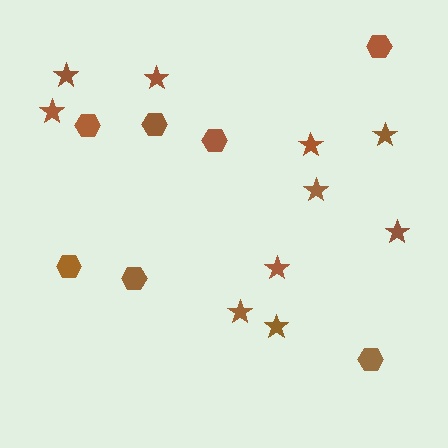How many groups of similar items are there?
There are 2 groups: one group of stars (10) and one group of hexagons (7).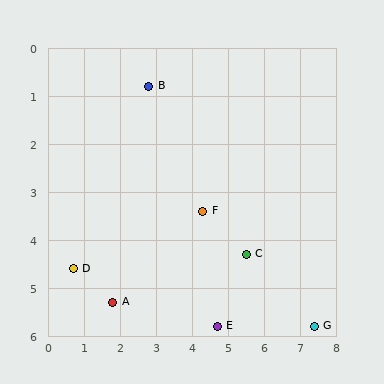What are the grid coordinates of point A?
Point A is at approximately (1.8, 5.3).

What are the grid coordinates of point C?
Point C is at approximately (5.5, 4.3).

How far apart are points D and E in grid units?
Points D and E are about 4.2 grid units apart.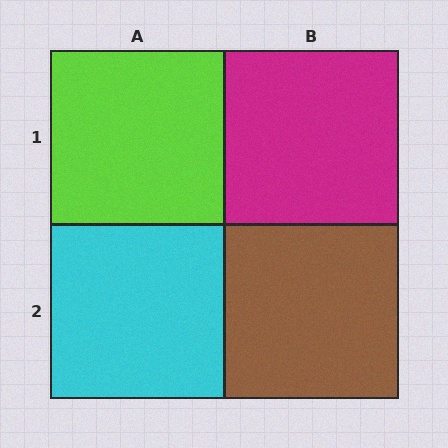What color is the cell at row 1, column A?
Lime.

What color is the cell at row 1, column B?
Magenta.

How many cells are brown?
1 cell is brown.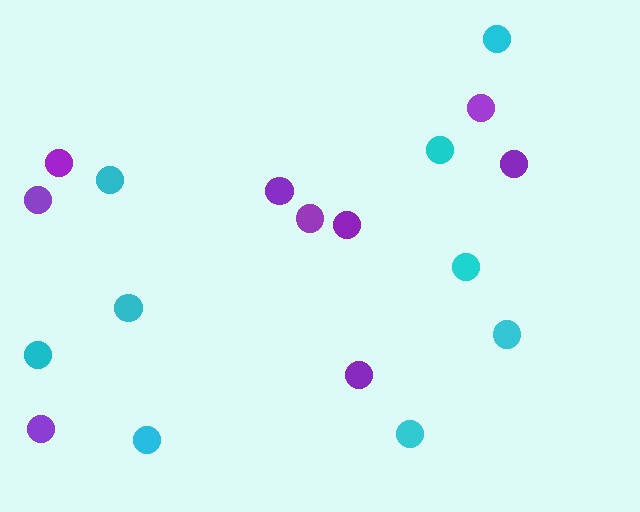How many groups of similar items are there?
There are 2 groups: one group of purple circles (9) and one group of cyan circles (9).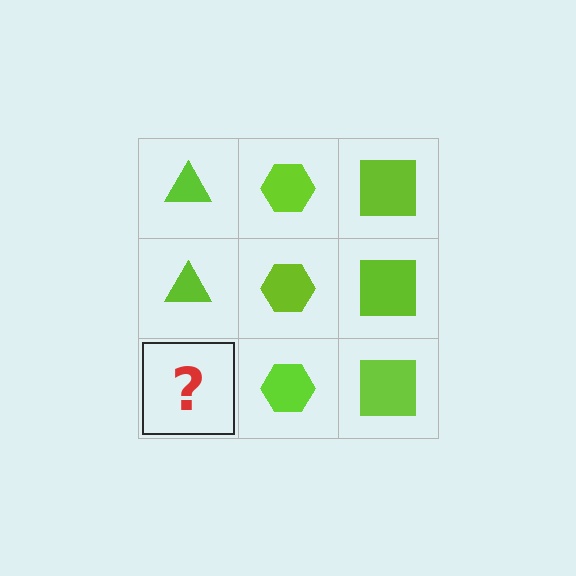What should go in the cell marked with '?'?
The missing cell should contain a lime triangle.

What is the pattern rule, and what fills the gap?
The rule is that each column has a consistent shape. The gap should be filled with a lime triangle.